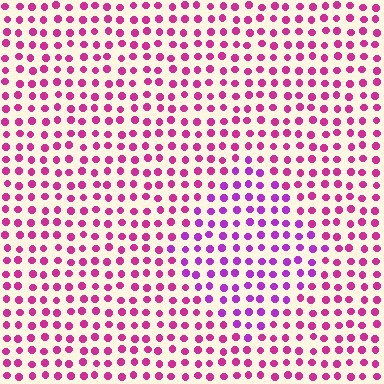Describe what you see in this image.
The image is filled with small magenta elements in a uniform arrangement. A diamond-shaped region is visible where the elements are tinted to a slightly different hue, forming a subtle color boundary.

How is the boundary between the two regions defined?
The boundary is defined purely by a slight shift in hue (about 31 degrees). Spacing, size, and orientation are identical on both sides.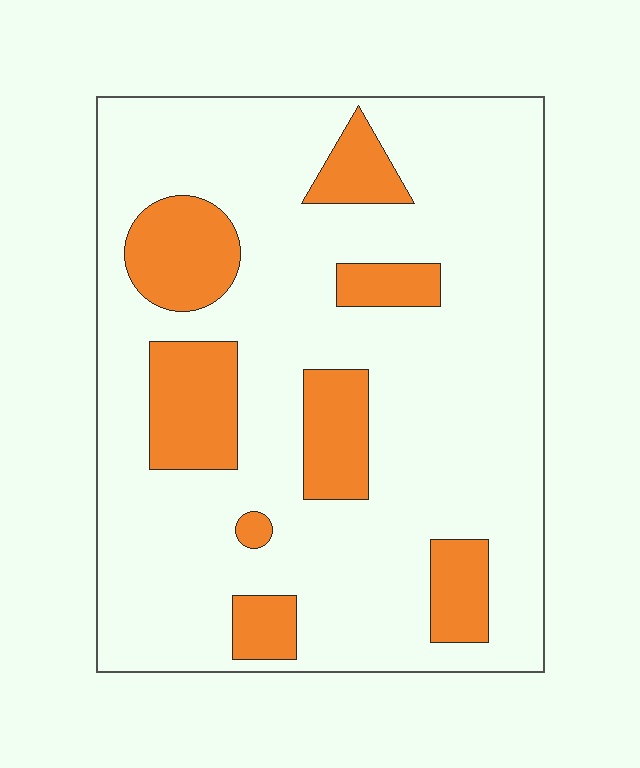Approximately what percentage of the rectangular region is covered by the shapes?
Approximately 20%.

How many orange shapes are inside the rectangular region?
8.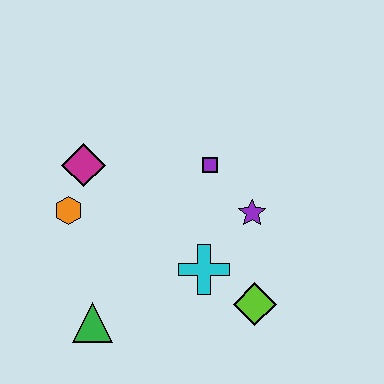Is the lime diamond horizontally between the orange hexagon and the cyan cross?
No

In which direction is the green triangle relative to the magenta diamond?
The green triangle is below the magenta diamond.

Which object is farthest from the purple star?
The green triangle is farthest from the purple star.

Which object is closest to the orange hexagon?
The magenta diamond is closest to the orange hexagon.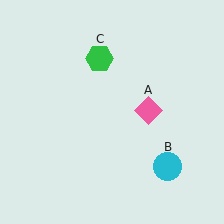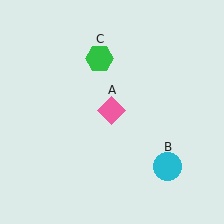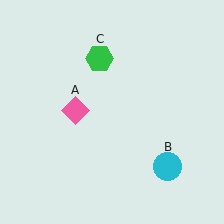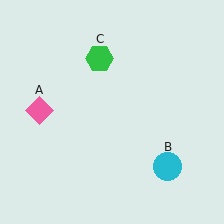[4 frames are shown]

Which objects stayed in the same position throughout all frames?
Cyan circle (object B) and green hexagon (object C) remained stationary.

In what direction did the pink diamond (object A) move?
The pink diamond (object A) moved left.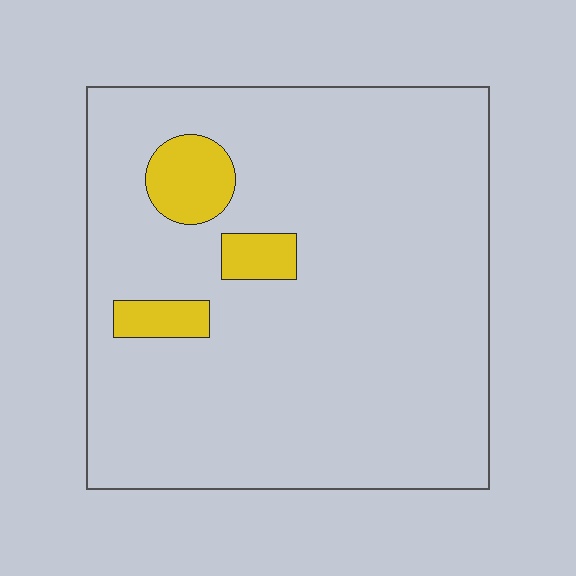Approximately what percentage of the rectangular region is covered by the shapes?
Approximately 10%.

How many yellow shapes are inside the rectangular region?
3.